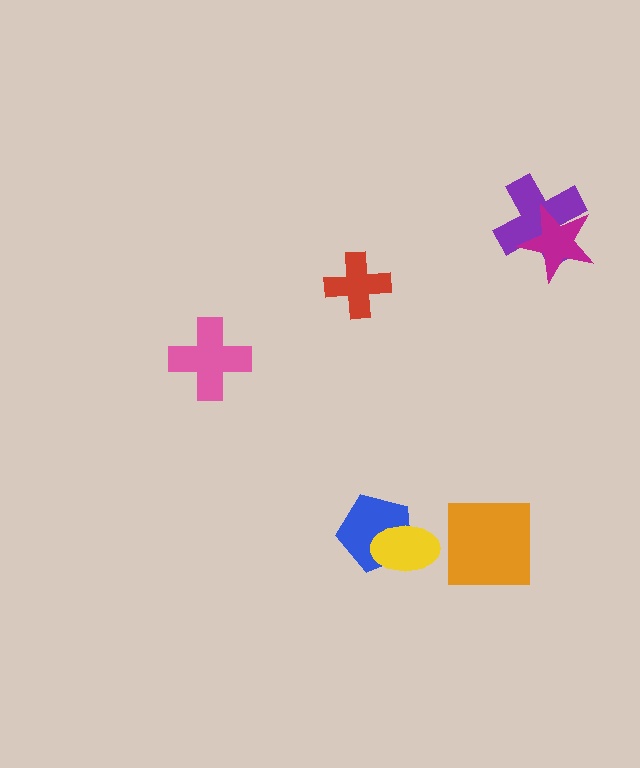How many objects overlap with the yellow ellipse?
1 object overlaps with the yellow ellipse.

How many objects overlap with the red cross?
0 objects overlap with the red cross.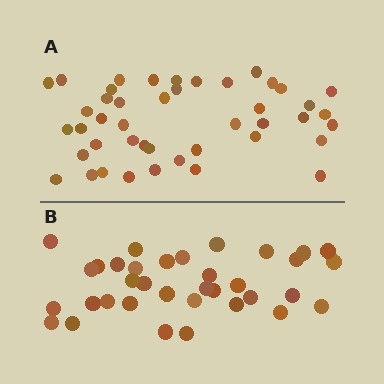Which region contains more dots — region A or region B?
Region A (the top region) has more dots.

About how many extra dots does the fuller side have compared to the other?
Region A has roughly 8 or so more dots than region B.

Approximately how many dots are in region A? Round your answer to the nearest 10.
About 40 dots. (The exact count is 44, which rounds to 40.)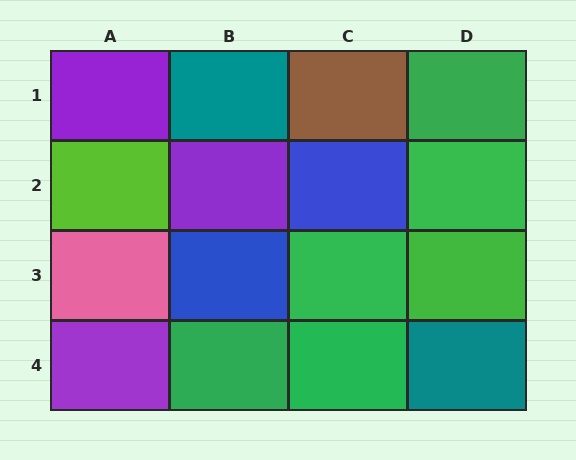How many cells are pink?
1 cell is pink.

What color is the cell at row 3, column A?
Pink.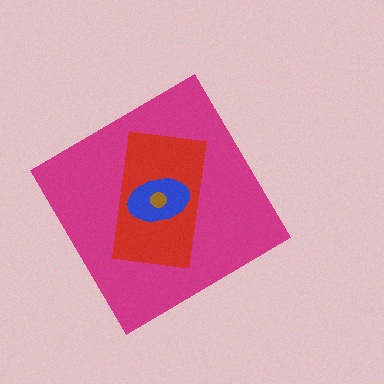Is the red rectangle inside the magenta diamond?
Yes.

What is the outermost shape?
The magenta diamond.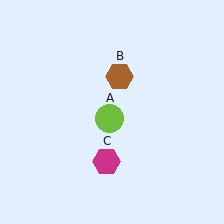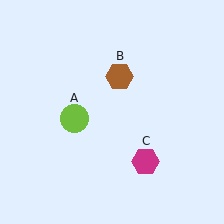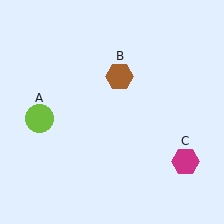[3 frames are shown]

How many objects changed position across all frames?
2 objects changed position: lime circle (object A), magenta hexagon (object C).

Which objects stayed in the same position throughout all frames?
Brown hexagon (object B) remained stationary.